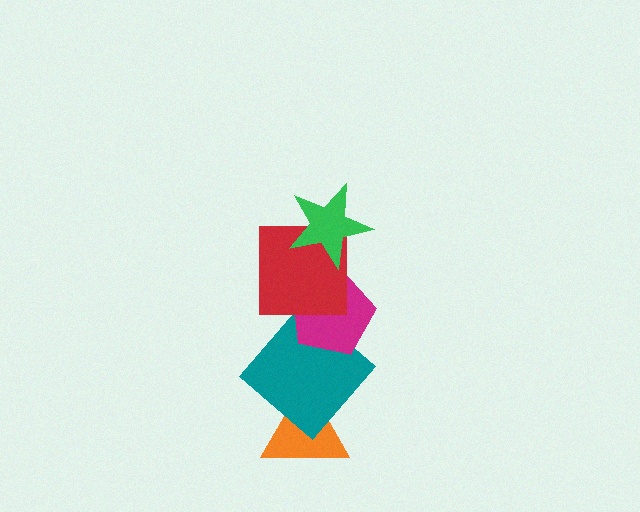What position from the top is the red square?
The red square is 2nd from the top.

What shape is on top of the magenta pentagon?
The red square is on top of the magenta pentagon.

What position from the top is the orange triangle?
The orange triangle is 5th from the top.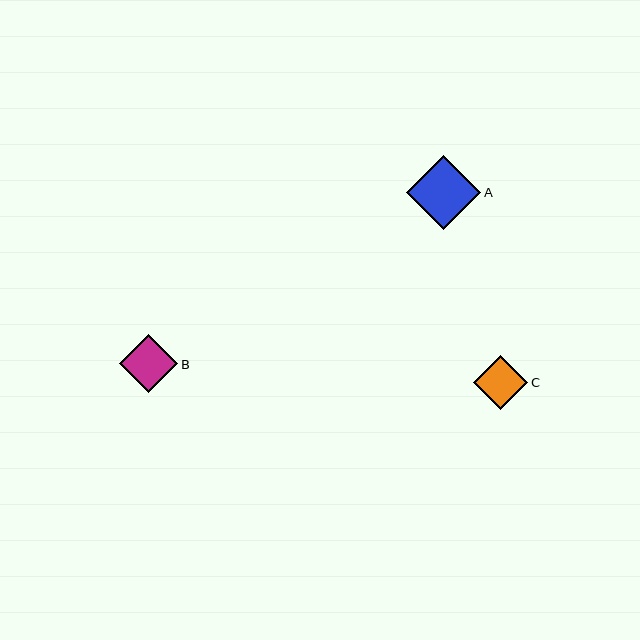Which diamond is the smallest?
Diamond C is the smallest with a size of approximately 54 pixels.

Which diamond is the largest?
Diamond A is the largest with a size of approximately 74 pixels.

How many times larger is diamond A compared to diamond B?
Diamond A is approximately 1.3 times the size of diamond B.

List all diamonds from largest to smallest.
From largest to smallest: A, B, C.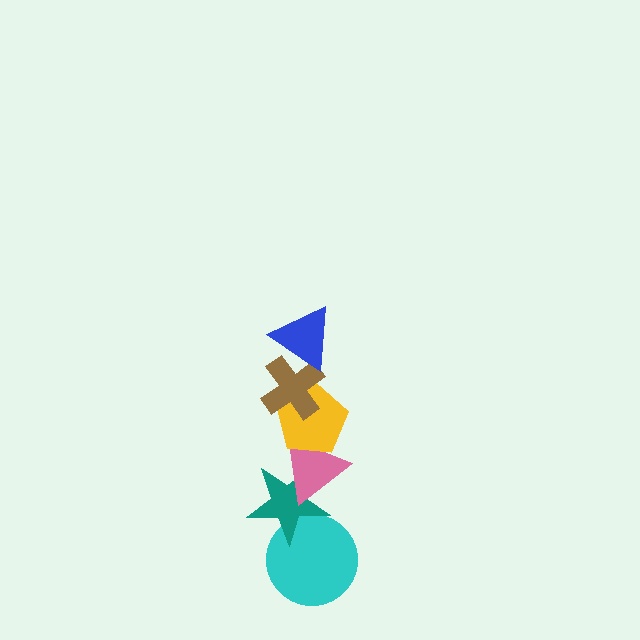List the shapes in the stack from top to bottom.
From top to bottom: the blue triangle, the brown cross, the yellow pentagon, the pink triangle, the teal star, the cyan circle.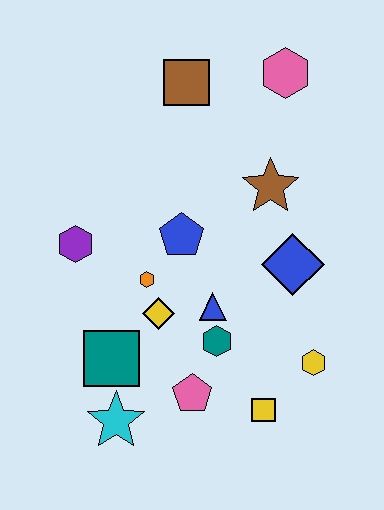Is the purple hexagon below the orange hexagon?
No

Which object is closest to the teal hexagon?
The blue triangle is closest to the teal hexagon.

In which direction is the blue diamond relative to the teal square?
The blue diamond is to the right of the teal square.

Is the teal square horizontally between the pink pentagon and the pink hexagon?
No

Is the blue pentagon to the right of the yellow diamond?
Yes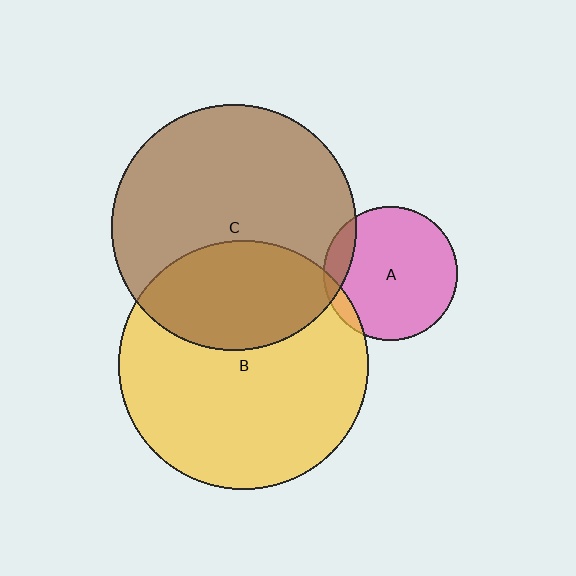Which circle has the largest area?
Circle B (yellow).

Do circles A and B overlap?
Yes.